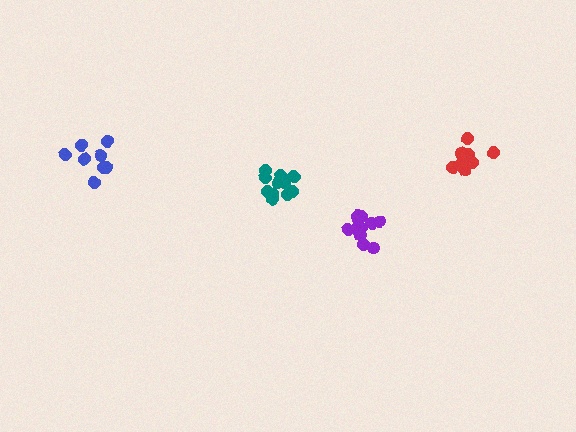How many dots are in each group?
Group 1: 13 dots, Group 2: 8 dots, Group 3: 8 dots, Group 4: 11 dots (40 total).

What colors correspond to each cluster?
The clusters are colored: teal, red, blue, purple.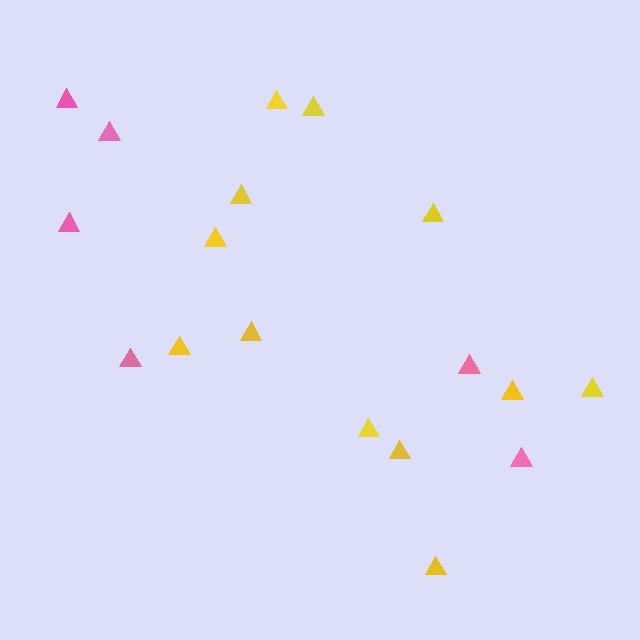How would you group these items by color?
There are 2 groups: one group of yellow triangles (12) and one group of pink triangles (6).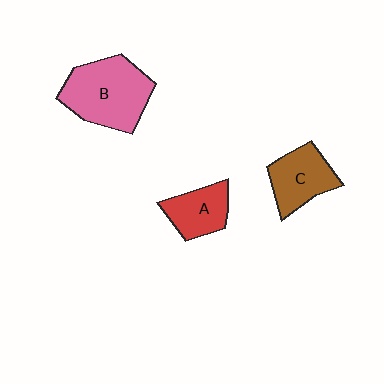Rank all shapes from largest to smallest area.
From largest to smallest: B (pink), C (brown), A (red).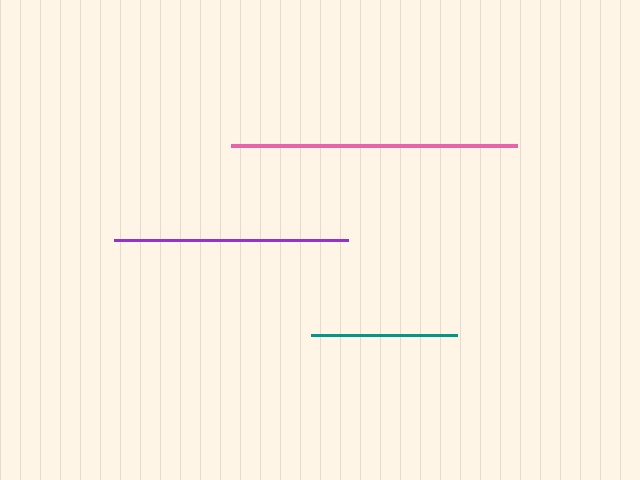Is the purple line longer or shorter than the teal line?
The purple line is longer than the teal line.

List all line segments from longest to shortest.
From longest to shortest: pink, purple, teal.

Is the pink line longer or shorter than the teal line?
The pink line is longer than the teal line.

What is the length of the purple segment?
The purple segment is approximately 234 pixels long.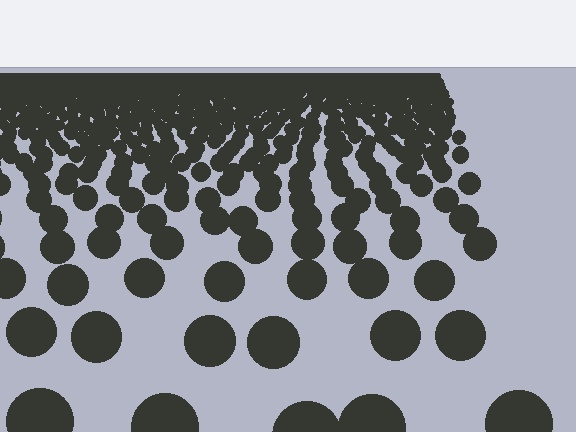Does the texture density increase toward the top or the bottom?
Density increases toward the top.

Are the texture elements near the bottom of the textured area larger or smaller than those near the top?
Larger. Near the bottom, elements are closer to the viewer and appear at a bigger on-screen size.